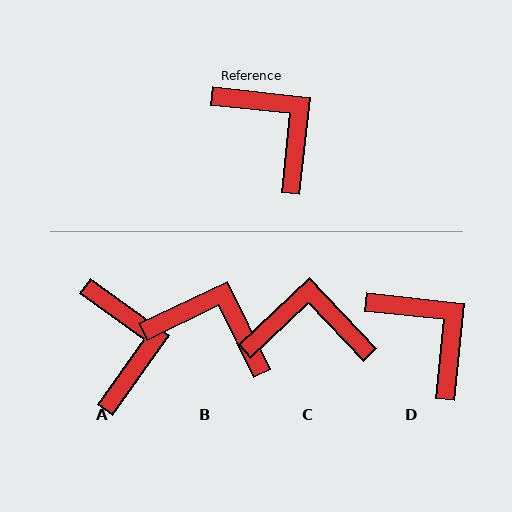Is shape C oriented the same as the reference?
No, it is off by about 49 degrees.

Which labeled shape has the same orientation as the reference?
D.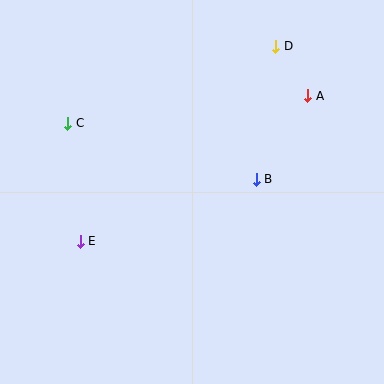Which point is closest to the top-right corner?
Point D is closest to the top-right corner.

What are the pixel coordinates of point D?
Point D is at (276, 46).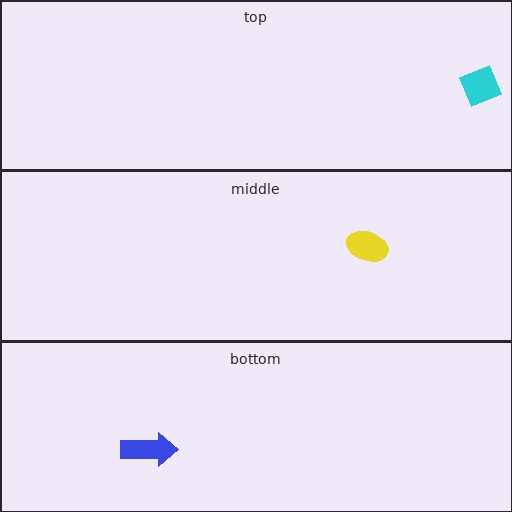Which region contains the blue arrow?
The bottom region.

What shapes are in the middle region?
The yellow ellipse.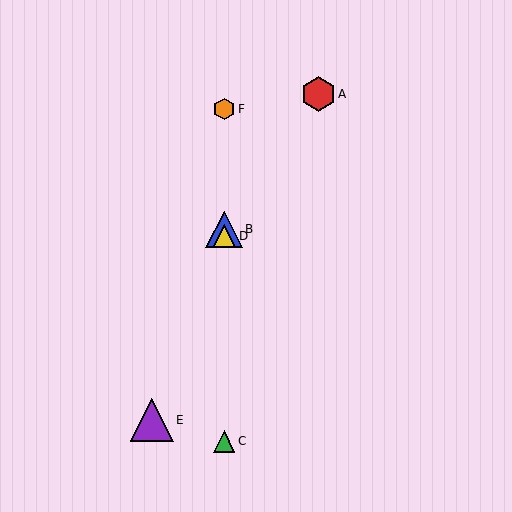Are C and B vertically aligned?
Yes, both are at x≈224.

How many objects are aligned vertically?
4 objects (B, C, D, F) are aligned vertically.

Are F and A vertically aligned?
No, F is at x≈224 and A is at x≈318.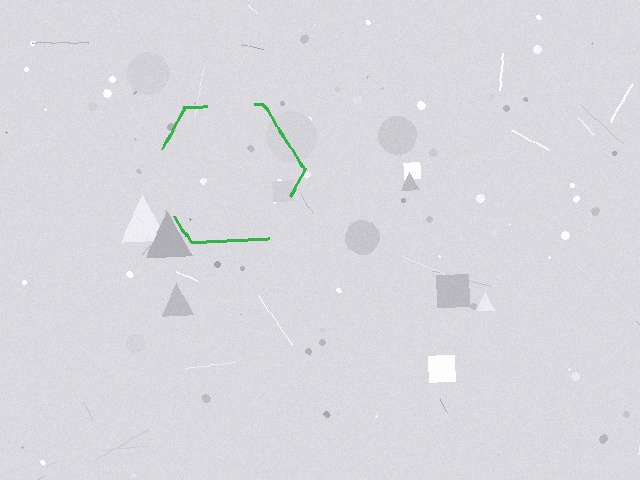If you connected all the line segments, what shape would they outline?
They would outline a hexagon.